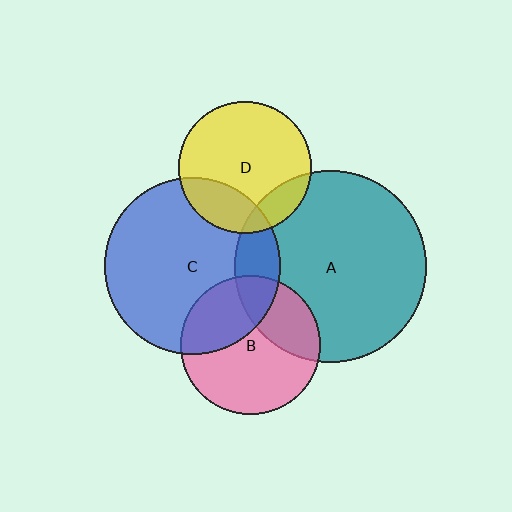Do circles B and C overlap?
Yes.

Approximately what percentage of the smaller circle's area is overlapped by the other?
Approximately 35%.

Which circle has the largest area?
Circle A (teal).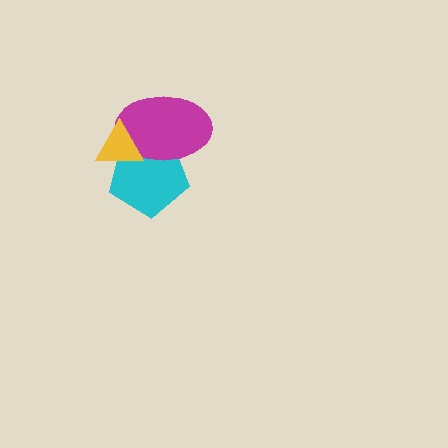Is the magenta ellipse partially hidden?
Yes, it is partially covered by another shape.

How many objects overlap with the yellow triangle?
2 objects overlap with the yellow triangle.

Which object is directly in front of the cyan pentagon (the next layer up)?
The magenta ellipse is directly in front of the cyan pentagon.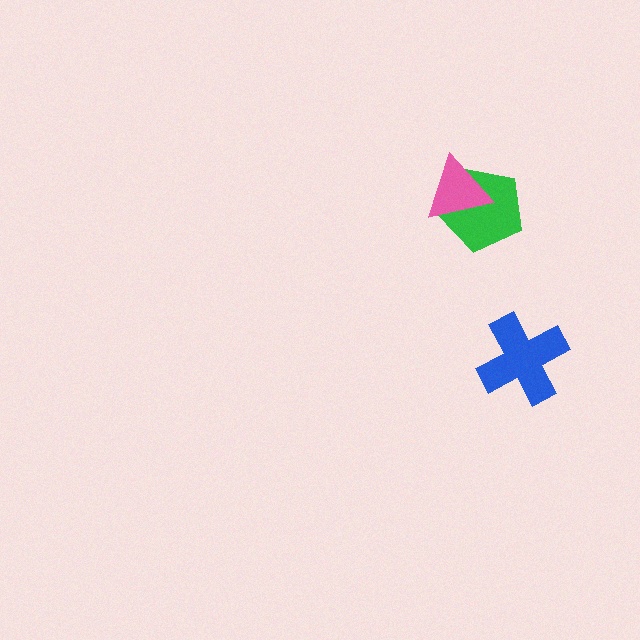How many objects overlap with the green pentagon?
1 object overlaps with the green pentagon.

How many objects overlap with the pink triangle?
1 object overlaps with the pink triangle.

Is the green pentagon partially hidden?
Yes, it is partially covered by another shape.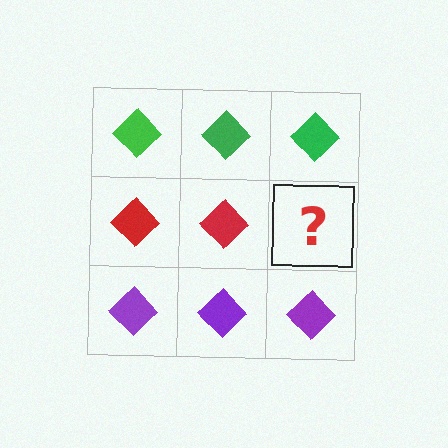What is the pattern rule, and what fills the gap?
The rule is that each row has a consistent color. The gap should be filled with a red diamond.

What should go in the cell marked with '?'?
The missing cell should contain a red diamond.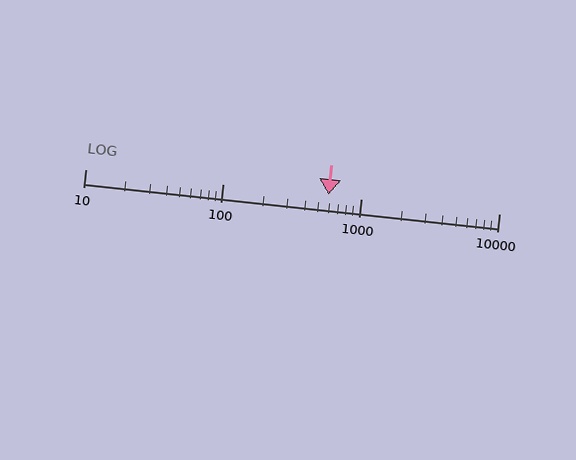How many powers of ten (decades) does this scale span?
The scale spans 3 decades, from 10 to 10000.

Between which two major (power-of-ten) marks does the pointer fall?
The pointer is between 100 and 1000.